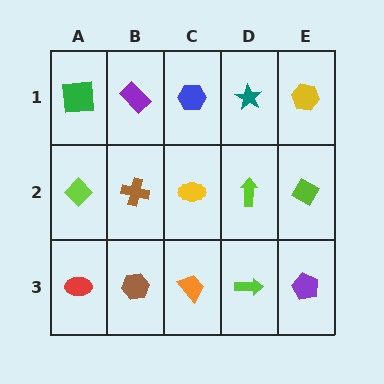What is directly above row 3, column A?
A lime diamond.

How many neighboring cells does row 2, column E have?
3.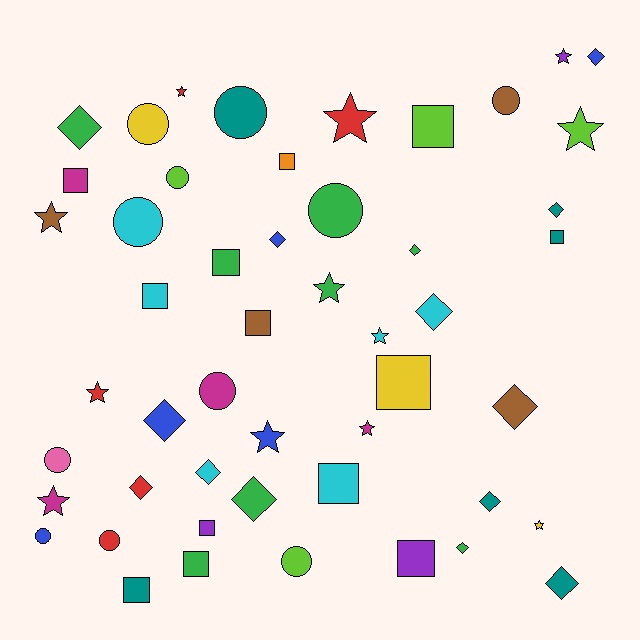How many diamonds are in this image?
There are 14 diamonds.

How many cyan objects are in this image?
There are 6 cyan objects.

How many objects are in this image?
There are 50 objects.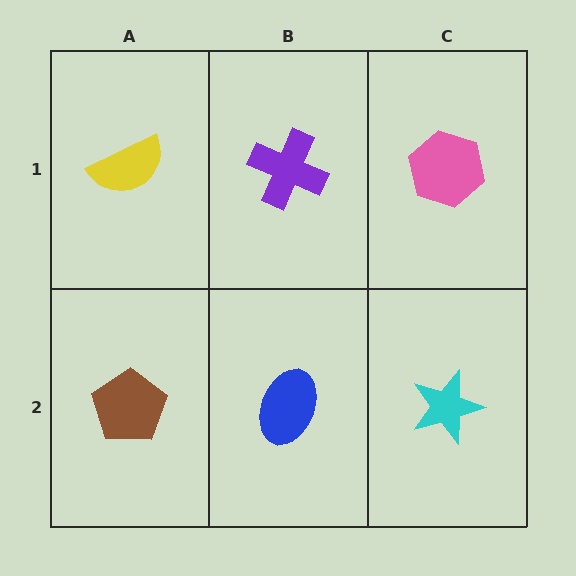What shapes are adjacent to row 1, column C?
A cyan star (row 2, column C), a purple cross (row 1, column B).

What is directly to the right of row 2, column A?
A blue ellipse.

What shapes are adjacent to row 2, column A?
A yellow semicircle (row 1, column A), a blue ellipse (row 2, column B).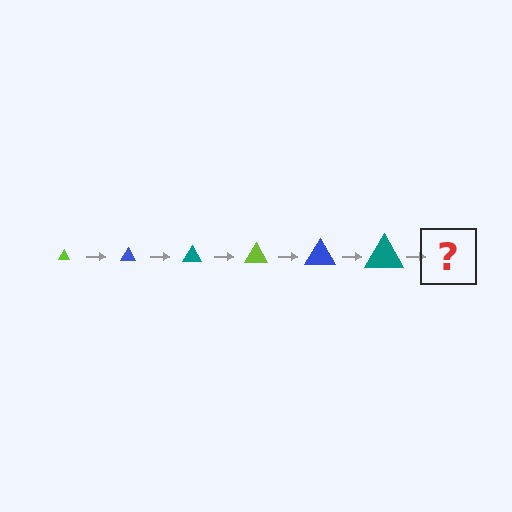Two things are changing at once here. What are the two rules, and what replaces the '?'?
The two rules are that the triangle grows larger each step and the color cycles through lime, blue, and teal. The '?' should be a lime triangle, larger than the previous one.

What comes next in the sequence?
The next element should be a lime triangle, larger than the previous one.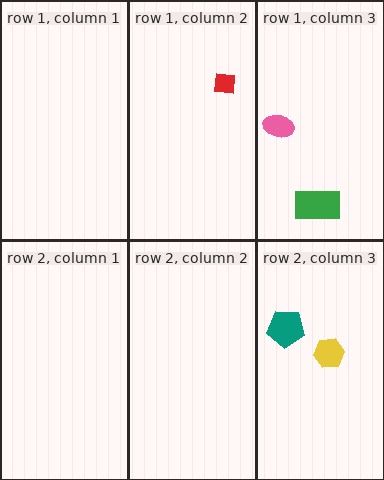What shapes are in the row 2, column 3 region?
The teal pentagon, the yellow hexagon.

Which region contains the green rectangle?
The row 1, column 3 region.